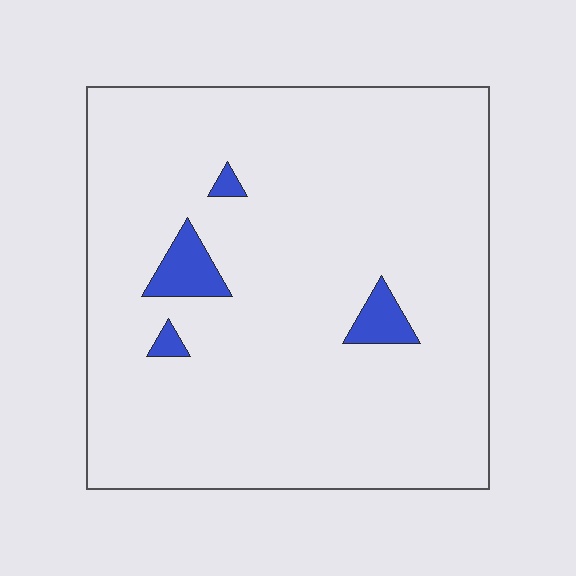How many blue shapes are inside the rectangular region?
4.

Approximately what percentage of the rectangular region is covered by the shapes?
Approximately 5%.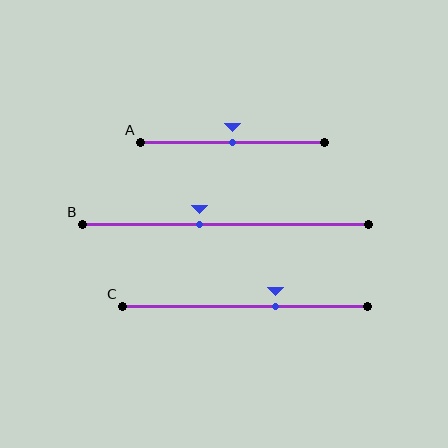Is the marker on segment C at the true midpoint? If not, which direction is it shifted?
No, the marker on segment C is shifted to the right by about 13% of the segment length.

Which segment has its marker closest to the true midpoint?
Segment A has its marker closest to the true midpoint.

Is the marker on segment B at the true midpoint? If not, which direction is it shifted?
No, the marker on segment B is shifted to the left by about 9% of the segment length.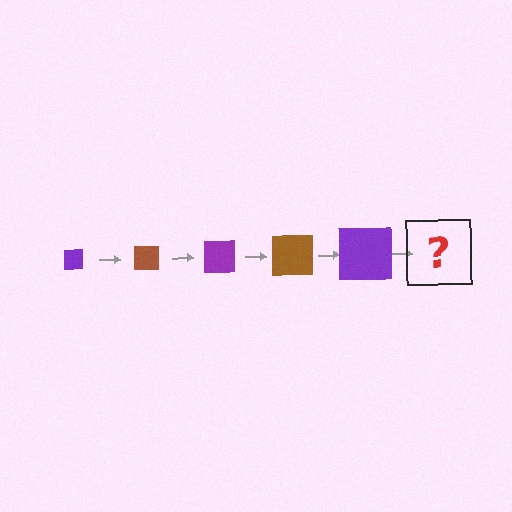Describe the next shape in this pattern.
It should be a brown square, larger than the previous one.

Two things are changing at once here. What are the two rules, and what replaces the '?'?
The two rules are that the square grows larger each step and the color cycles through purple and brown. The '?' should be a brown square, larger than the previous one.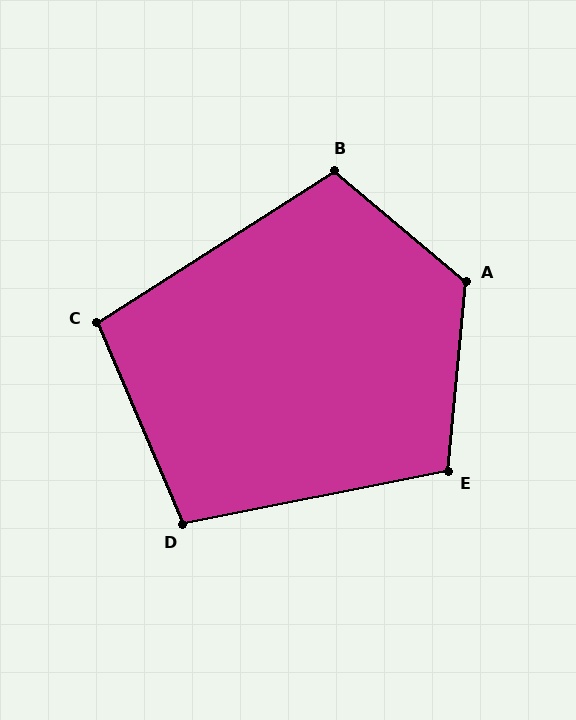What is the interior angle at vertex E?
Approximately 107 degrees (obtuse).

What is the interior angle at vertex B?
Approximately 107 degrees (obtuse).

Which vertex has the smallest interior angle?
C, at approximately 99 degrees.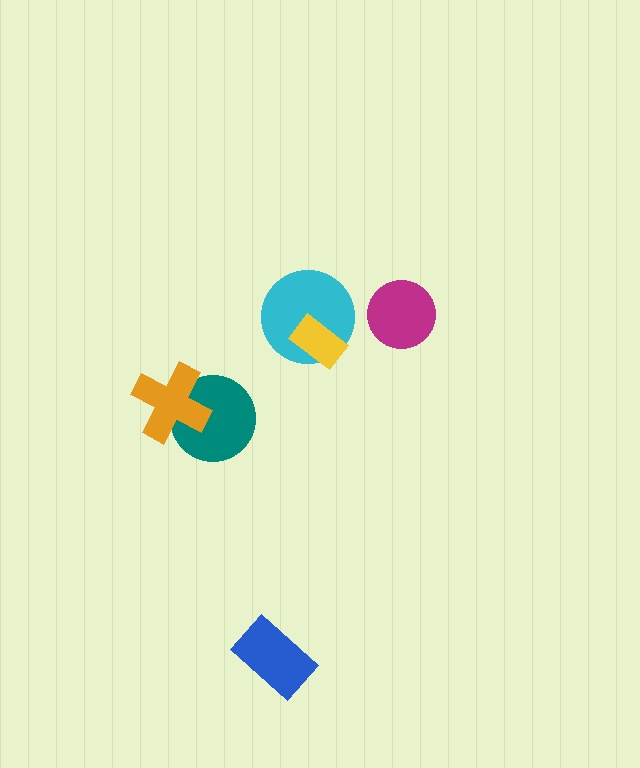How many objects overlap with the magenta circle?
0 objects overlap with the magenta circle.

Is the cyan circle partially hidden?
Yes, it is partially covered by another shape.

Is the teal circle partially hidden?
Yes, it is partially covered by another shape.